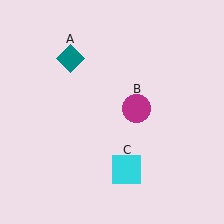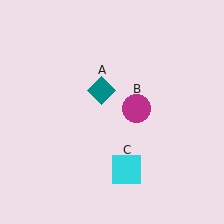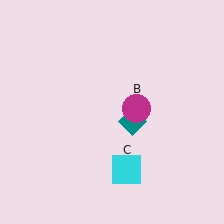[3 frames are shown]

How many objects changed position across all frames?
1 object changed position: teal diamond (object A).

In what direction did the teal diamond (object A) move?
The teal diamond (object A) moved down and to the right.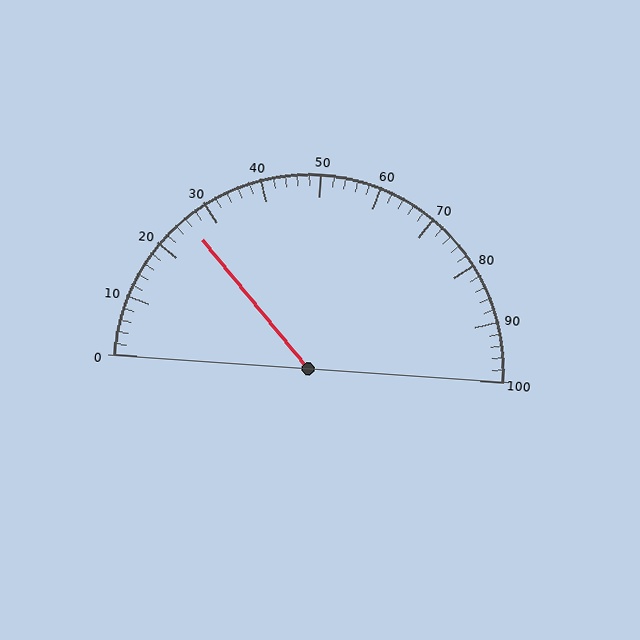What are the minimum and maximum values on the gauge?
The gauge ranges from 0 to 100.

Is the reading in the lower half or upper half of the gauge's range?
The reading is in the lower half of the range (0 to 100).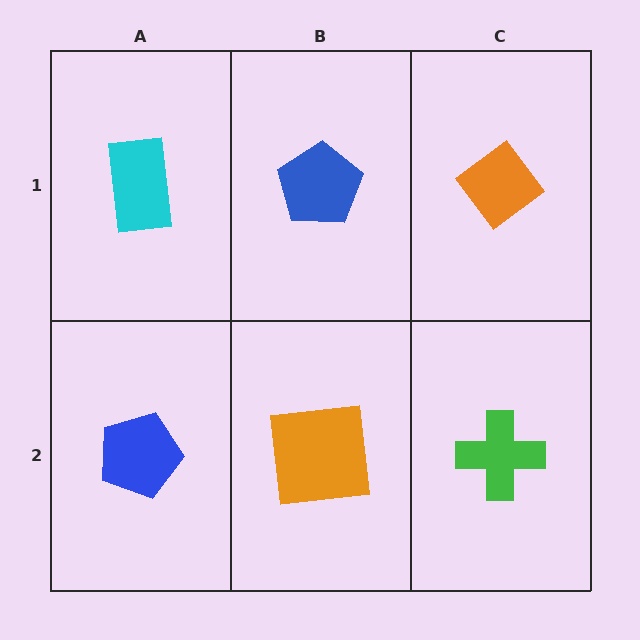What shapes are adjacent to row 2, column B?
A blue pentagon (row 1, column B), a blue pentagon (row 2, column A), a green cross (row 2, column C).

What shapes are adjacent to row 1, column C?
A green cross (row 2, column C), a blue pentagon (row 1, column B).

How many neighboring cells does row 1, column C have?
2.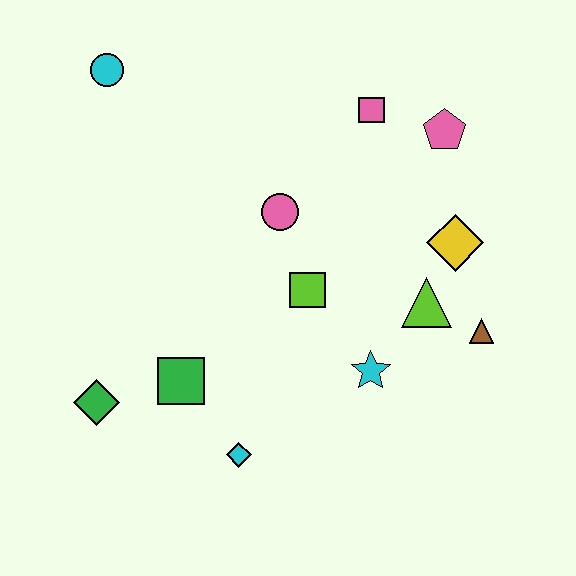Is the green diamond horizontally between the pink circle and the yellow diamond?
No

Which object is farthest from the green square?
The pink pentagon is farthest from the green square.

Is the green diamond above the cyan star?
No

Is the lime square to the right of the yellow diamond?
No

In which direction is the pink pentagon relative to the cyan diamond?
The pink pentagon is above the cyan diamond.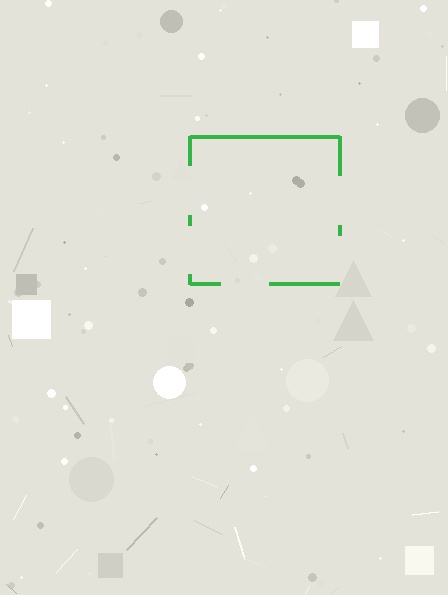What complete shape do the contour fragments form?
The contour fragments form a square.